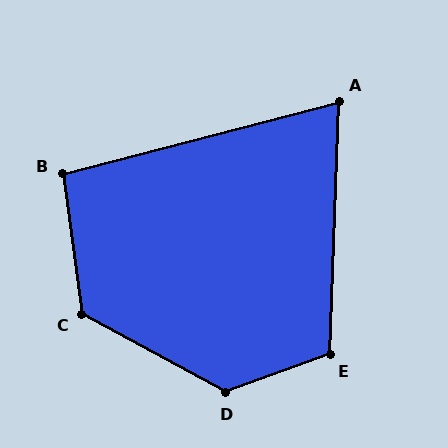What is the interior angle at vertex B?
Approximately 97 degrees (obtuse).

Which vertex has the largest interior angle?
D, at approximately 132 degrees.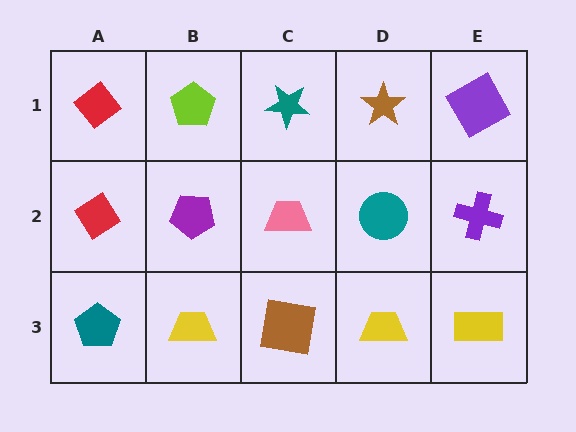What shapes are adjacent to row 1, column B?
A purple pentagon (row 2, column B), a red diamond (row 1, column A), a teal star (row 1, column C).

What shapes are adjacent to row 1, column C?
A pink trapezoid (row 2, column C), a lime pentagon (row 1, column B), a brown star (row 1, column D).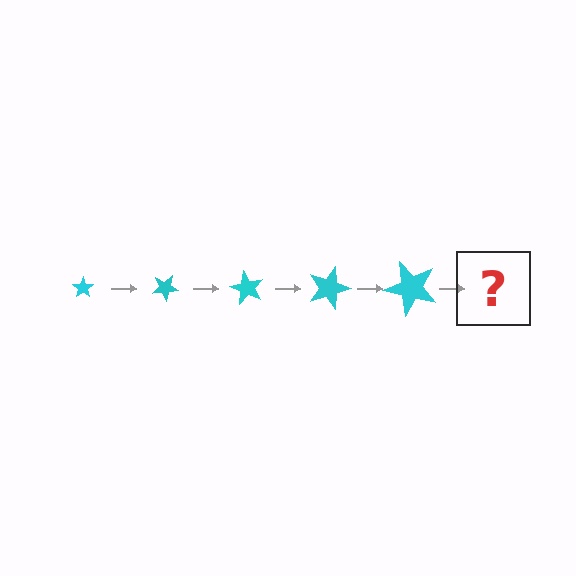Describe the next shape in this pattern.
It should be a star, larger than the previous one and rotated 150 degrees from the start.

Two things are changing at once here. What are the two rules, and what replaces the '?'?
The two rules are that the star grows larger each step and it rotates 30 degrees each step. The '?' should be a star, larger than the previous one and rotated 150 degrees from the start.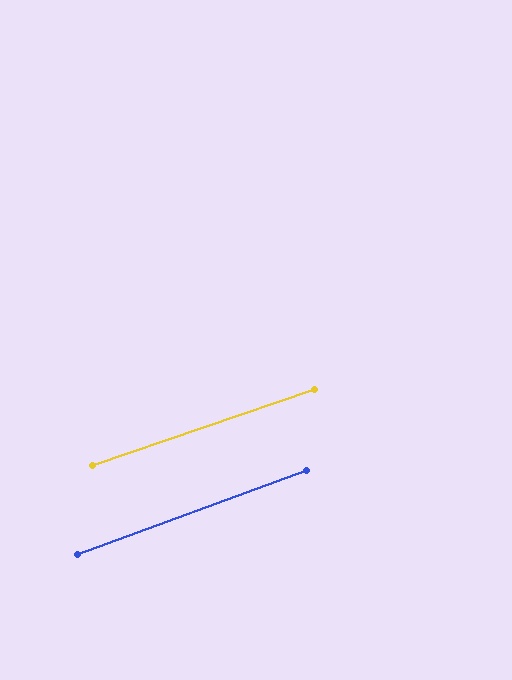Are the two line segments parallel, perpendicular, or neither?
Parallel — their directions differ by only 1.3°.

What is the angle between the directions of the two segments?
Approximately 1 degree.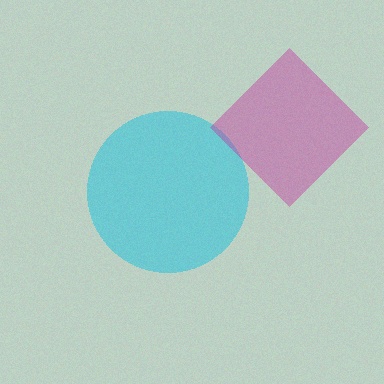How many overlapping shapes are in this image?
There are 2 overlapping shapes in the image.